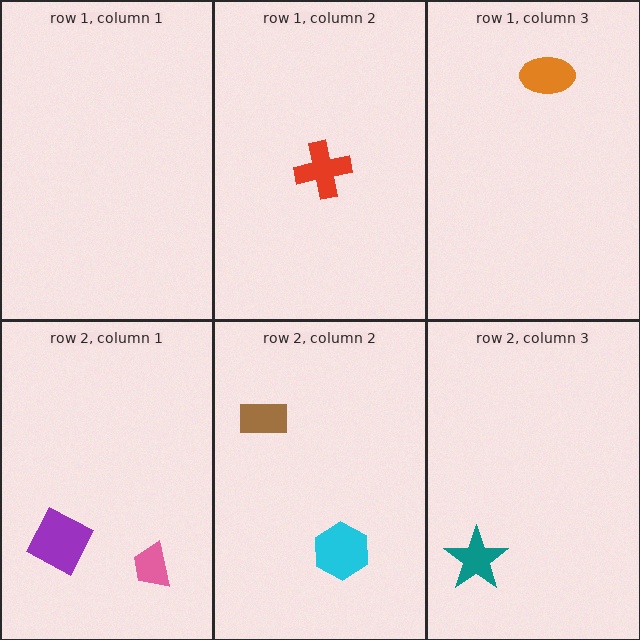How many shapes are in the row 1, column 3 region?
1.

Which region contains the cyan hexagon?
The row 2, column 2 region.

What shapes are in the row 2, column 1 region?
The pink trapezoid, the purple diamond.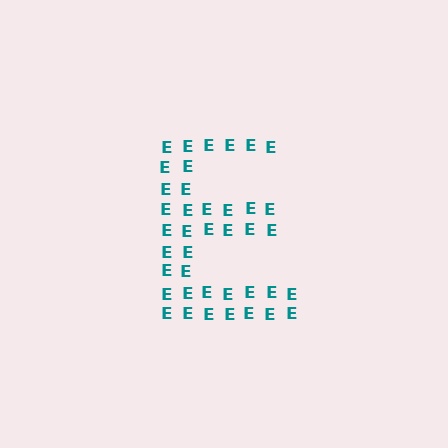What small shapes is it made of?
It is made of small letter E's.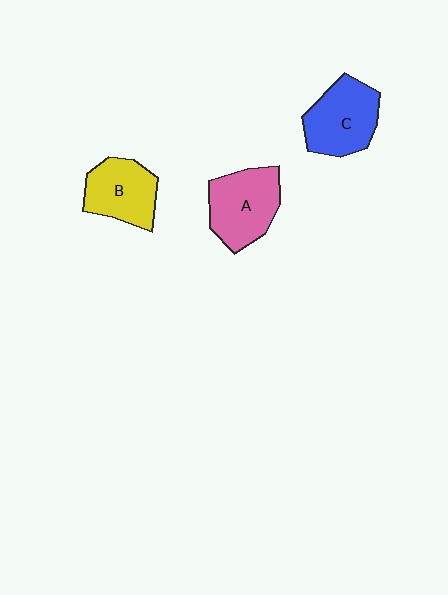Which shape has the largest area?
Shape A (pink).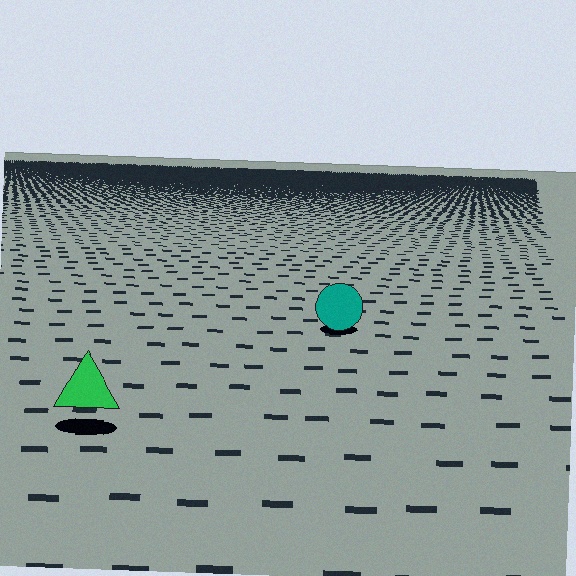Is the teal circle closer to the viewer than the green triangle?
No. The green triangle is closer — you can tell from the texture gradient: the ground texture is coarser near it.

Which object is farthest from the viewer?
The teal circle is farthest from the viewer. It appears smaller and the ground texture around it is denser.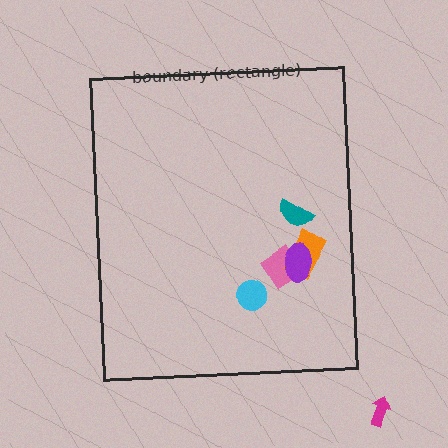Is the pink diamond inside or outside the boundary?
Inside.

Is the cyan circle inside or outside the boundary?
Inside.